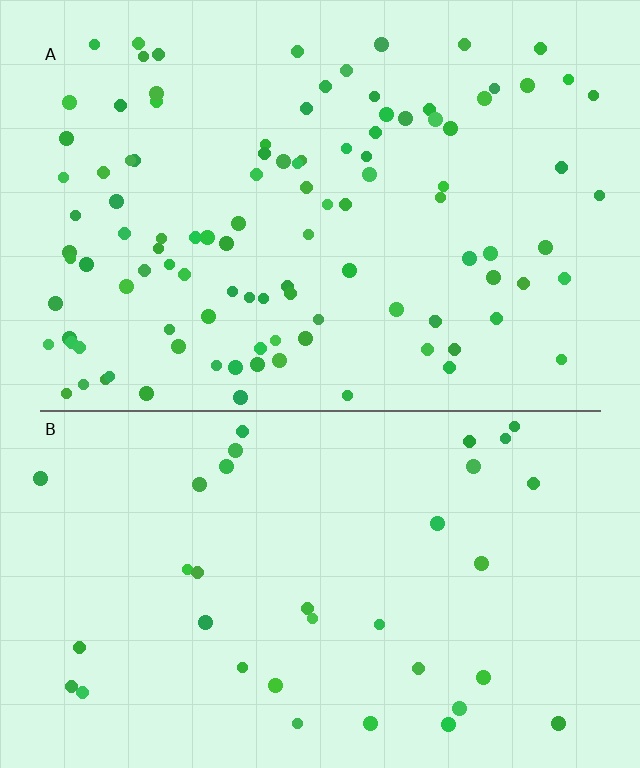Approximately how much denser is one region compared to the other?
Approximately 3.1× — region A over region B.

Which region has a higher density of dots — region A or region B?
A (the top).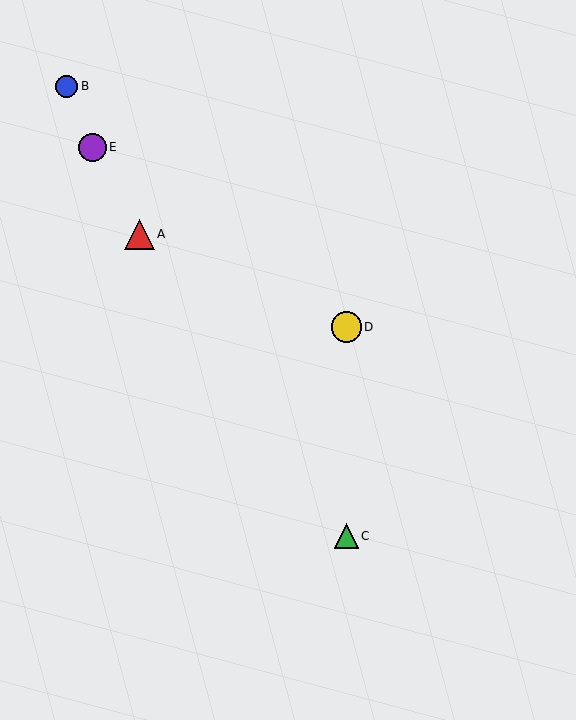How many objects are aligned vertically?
2 objects (C, D) are aligned vertically.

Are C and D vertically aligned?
Yes, both are at x≈346.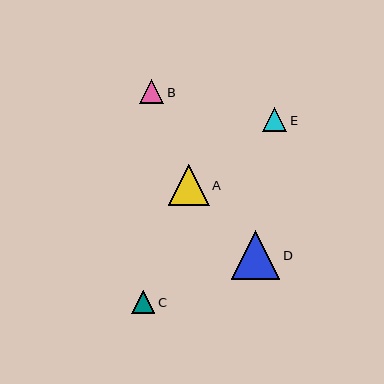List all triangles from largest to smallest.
From largest to smallest: D, A, E, B, C.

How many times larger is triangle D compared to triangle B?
Triangle D is approximately 2.0 times the size of triangle B.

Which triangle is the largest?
Triangle D is the largest with a size of approximately 49 pixels.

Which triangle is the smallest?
Triangle C is the smallest with a size of approximately 23 pixels.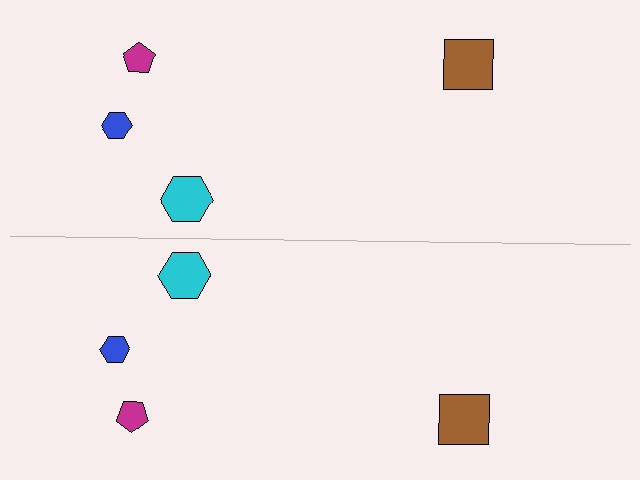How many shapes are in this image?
There are 8 shapes in this image.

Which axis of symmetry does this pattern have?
The pattern has a horizontal axis of symmetry running through the center of the image.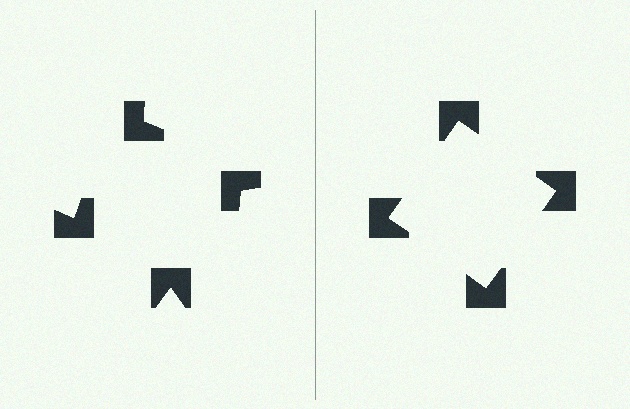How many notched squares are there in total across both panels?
8 — 4 on each side.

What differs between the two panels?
The notched squares are positioned identically on both sides; only the wedge orientations differ. On the right they align to a square; on the left they are misaligned.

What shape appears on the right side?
An illusory square.